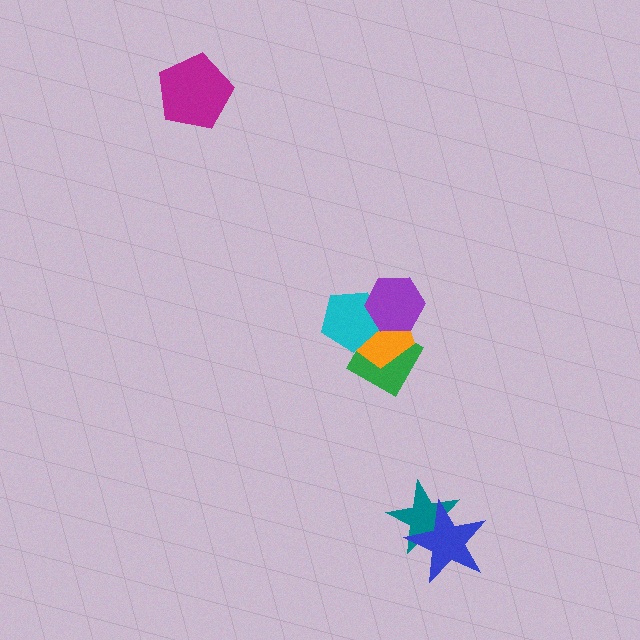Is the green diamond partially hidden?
Yes, it is partially covered by another shape.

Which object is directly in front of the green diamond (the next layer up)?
The orange pentagon is directly in front of the green diamond.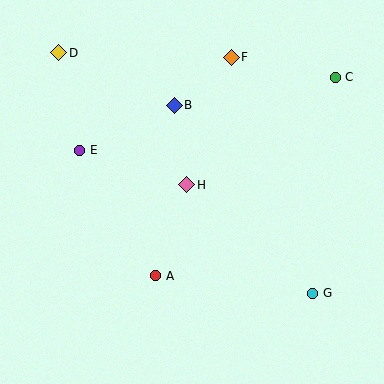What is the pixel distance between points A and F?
The distance between A and F is 231 pixels.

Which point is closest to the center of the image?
Point H at (187, 185) is closest to the center.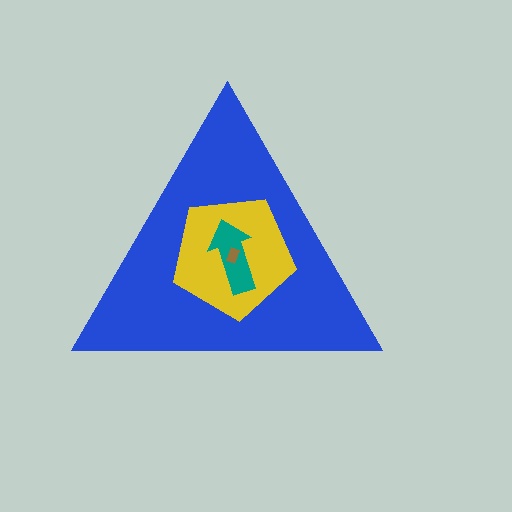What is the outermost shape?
The blue triangle.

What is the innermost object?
The brown rectangle.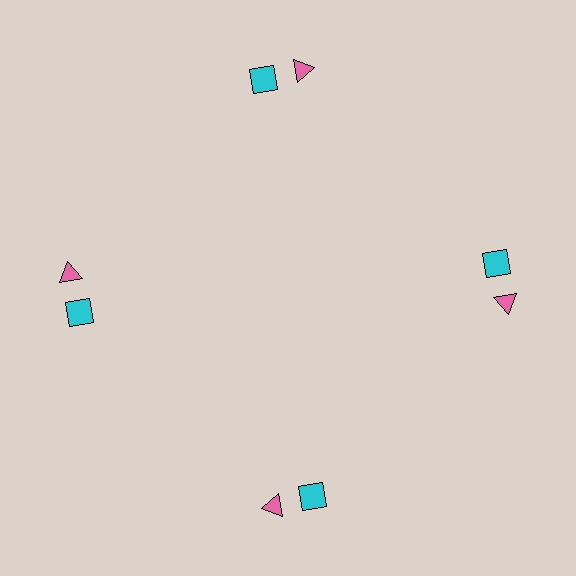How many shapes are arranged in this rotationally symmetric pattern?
There are 8 shapes, arranged in 4 groups of 2.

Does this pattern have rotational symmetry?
Yes, this pattern has 4-fold rotational symmetry. It looks the same after rotating 90 degrees around the center.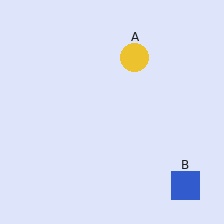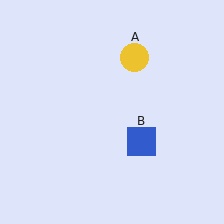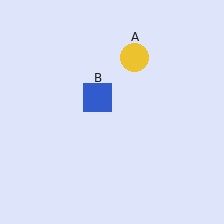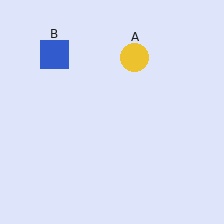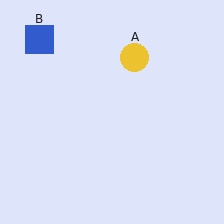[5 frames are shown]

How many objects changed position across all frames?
1 object changed position: blue square (object B).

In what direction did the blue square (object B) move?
The blue square (object B) moved up and to the left.